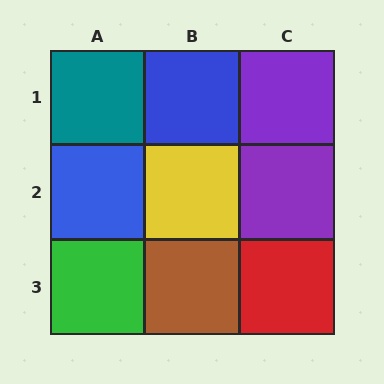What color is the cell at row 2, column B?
Yellow.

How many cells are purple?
2 cells are purple.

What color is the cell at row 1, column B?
Blue.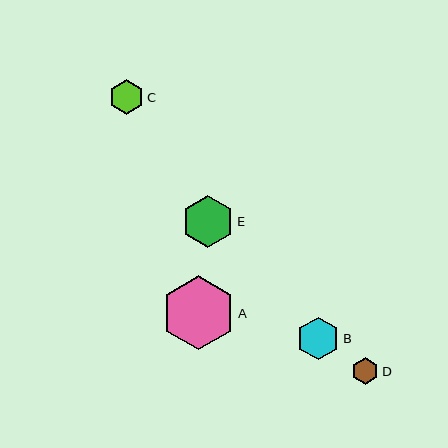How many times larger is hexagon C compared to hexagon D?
Hexagon C is approximately 1.3 times the size of hexagon D.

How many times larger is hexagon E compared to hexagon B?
Hexagon E is approximately 1.2 times the size of hexagon B.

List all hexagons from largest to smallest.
From largest to smallest: A, E, B, C, D.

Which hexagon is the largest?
Hexagon A is the largest with a size of approximately 74 pixels.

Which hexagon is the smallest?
Hexagon D is the smallest with a size of approximately 26 pixels.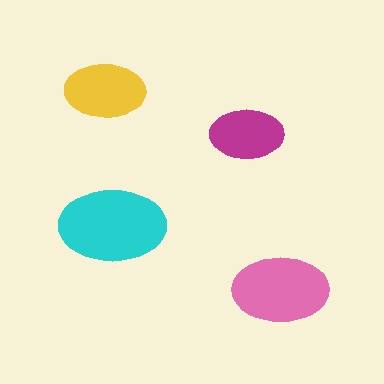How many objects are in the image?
There are 4 objects in the image.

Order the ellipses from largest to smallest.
the cyan one, the pink one, the yellow one, the magenta one.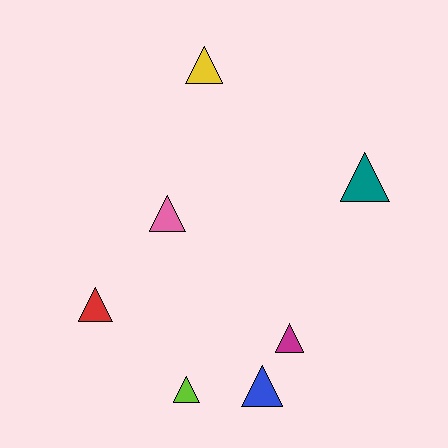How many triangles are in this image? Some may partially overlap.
There are 7 triangles.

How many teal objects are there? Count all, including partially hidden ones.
There is 1 teal object.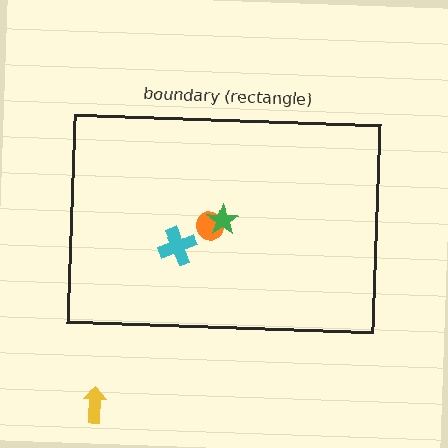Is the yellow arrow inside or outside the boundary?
Outside.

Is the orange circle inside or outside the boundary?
Inside.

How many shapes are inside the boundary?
3 inside, 1 outside.